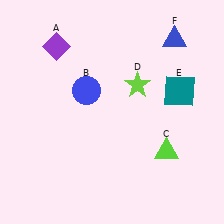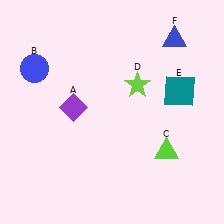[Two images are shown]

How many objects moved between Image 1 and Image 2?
2 objects moved between the two images.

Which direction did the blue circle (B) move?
The blue circle (B) moved left.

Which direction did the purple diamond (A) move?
The purple diamond (A) moved down.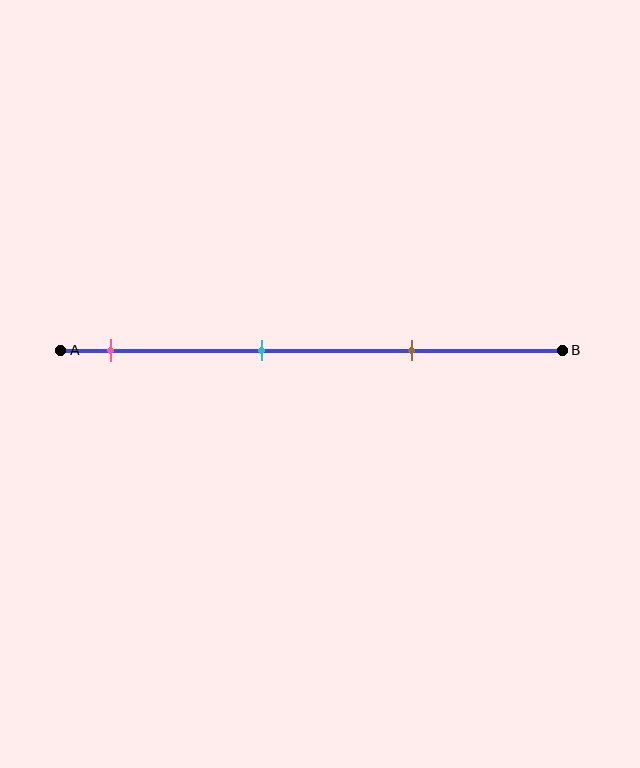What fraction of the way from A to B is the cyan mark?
The cyan mark is approximately 40% (0.4) of the way from A to B.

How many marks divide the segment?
There are 3 marks dividing the segment.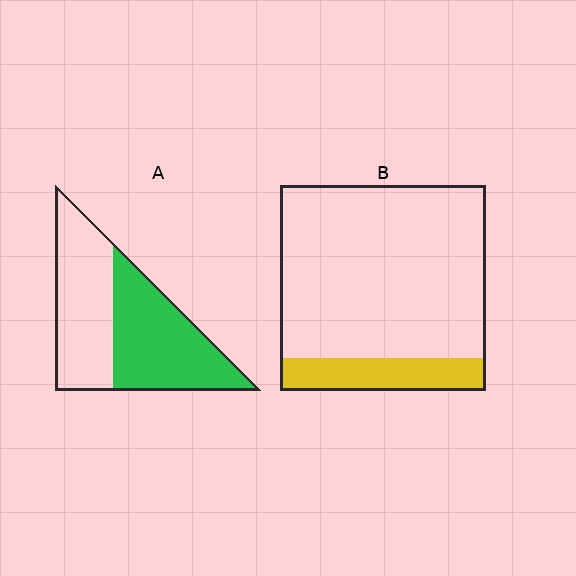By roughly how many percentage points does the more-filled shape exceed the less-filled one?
By roughly 35 percentage points (A over B).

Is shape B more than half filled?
No.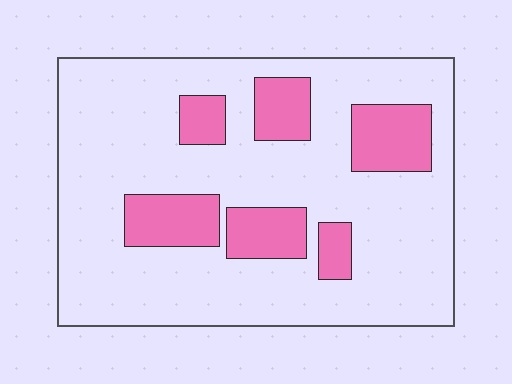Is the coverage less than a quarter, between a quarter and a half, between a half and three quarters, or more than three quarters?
Less than a quarter.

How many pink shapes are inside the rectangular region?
6.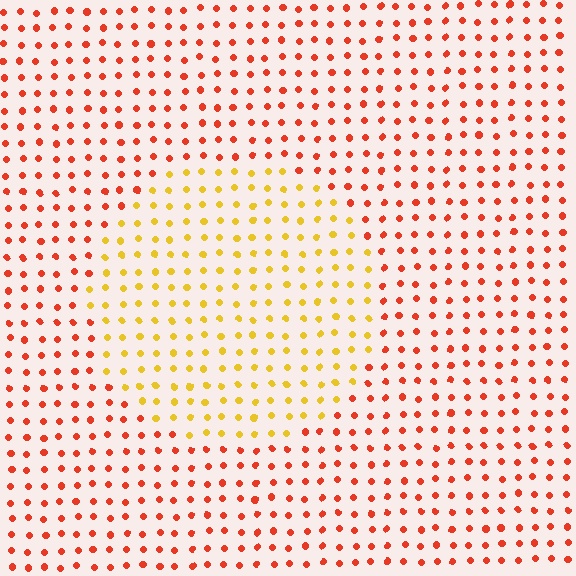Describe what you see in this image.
The image is filled with small red elements in a uniform arrangement. A circle-shaped region is visible where the elements are tinted to a slightly different hue, forming a subtle color boundary.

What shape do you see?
I see a circle.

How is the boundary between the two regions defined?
The boundary is defined purely by a slight shift in hue (about 43 degrees). Spacing, size, and orientation are identical on both sides.